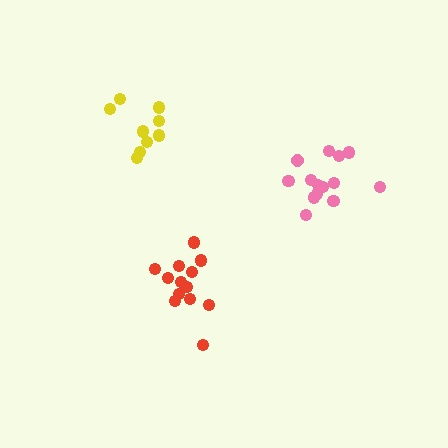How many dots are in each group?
Group 1: 13 dots, Group 2: 14 dots, Group 3: 9 dots (36 total).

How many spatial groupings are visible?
There are 3 spatial groupings.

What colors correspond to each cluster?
The clusters are colored: red, pink, yellow.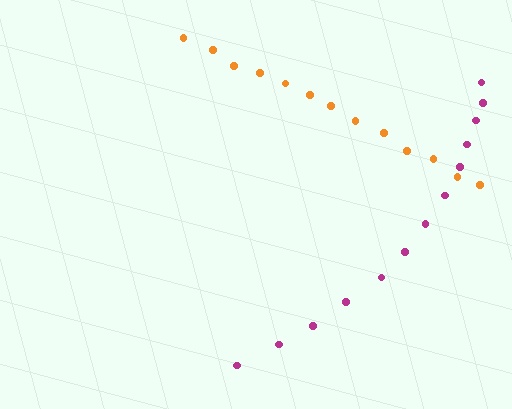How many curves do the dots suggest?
There are 2 distinct paths.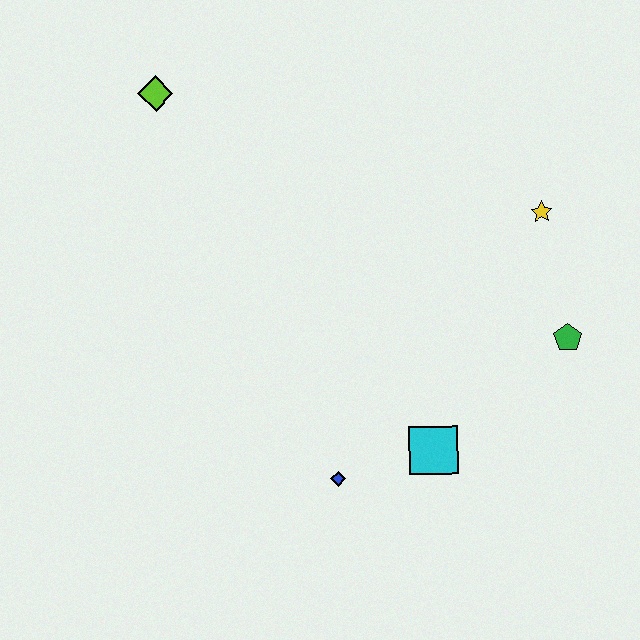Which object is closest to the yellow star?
The green pentagon is closest to the yellow star.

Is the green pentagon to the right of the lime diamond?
Yes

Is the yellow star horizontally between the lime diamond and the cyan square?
No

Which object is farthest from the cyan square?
The lime diamond is farthest from the cyan square.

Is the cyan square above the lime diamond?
No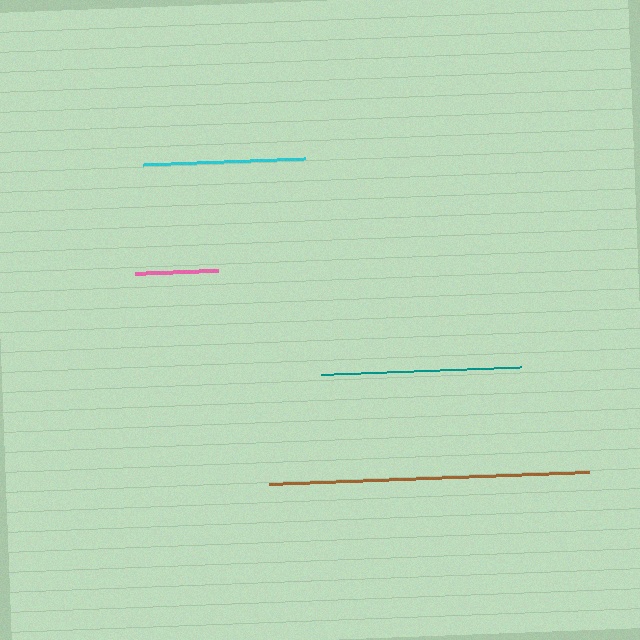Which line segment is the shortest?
The pink line is the shortest at approximately 83 pixels.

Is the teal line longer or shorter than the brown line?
The brown line is longer than the teal line.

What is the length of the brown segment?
The brown segment is approximately 320 pixels long.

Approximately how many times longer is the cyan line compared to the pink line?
The cyan line is approximately 2.0 times the length of the pink line.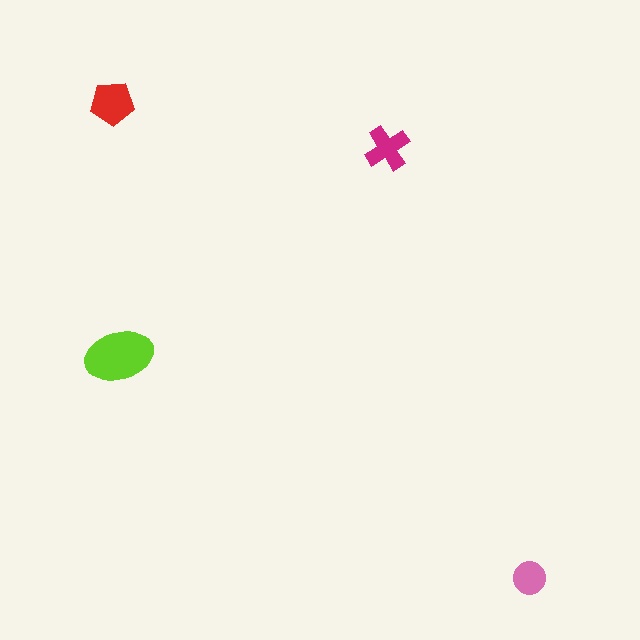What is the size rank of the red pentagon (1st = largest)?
2nd.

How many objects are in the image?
There are 4 objects in the image.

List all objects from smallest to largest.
The pink circle, the magenta cross, the red pentagon, the lime ellipse.